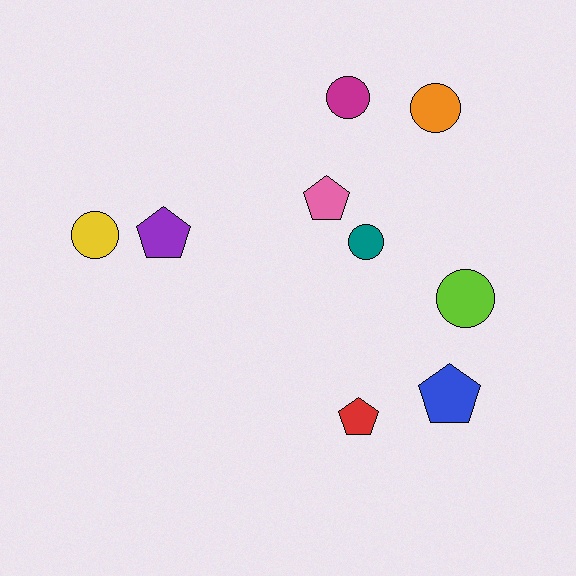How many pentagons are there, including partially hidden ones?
There are 4 pentagons.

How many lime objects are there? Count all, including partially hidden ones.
There is 1 lime object.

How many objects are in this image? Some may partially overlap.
There are 9 objects.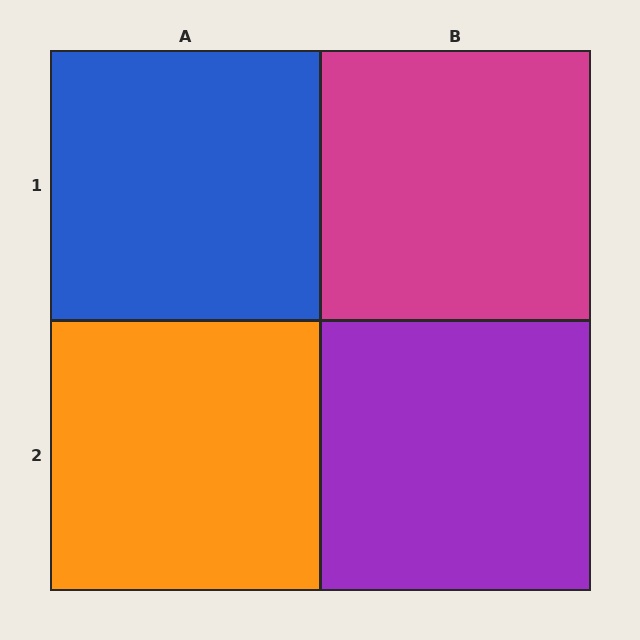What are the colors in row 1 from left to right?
Blue, magenta.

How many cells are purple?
1 cell is purple.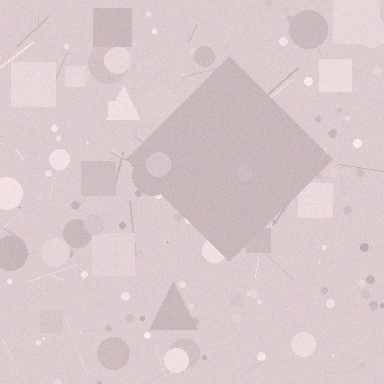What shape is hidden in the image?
A diamond is hidden in the image.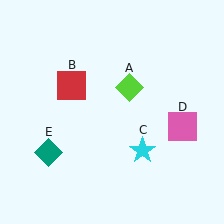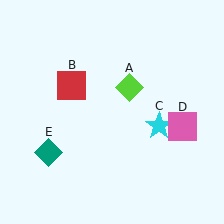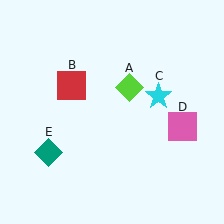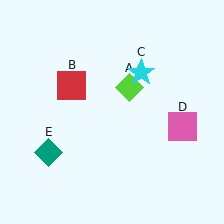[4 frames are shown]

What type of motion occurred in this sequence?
The cyan star (object C) rotated counterclockwise around the center of the scene.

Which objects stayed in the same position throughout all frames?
Lime diamond (object A) and red square (object B) and pink square (object D) and teal diamond (object E) remained stationary.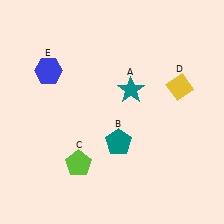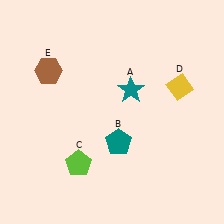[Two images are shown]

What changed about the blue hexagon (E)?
In Image 1, E is blue. In Image 2, it changed to brown.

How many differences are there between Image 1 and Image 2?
There is 1 difference between the two images.